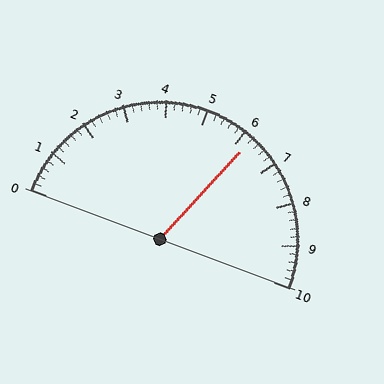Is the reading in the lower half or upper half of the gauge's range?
The reading is in the upper half of the range (0 to 10).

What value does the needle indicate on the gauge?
The needle indicates approximately 6.2.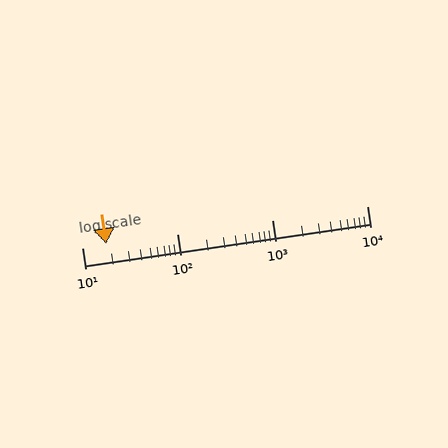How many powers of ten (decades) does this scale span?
The scale spans 3 decades, from 10 to 10000.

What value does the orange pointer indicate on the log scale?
The pointer indicates approximately 18.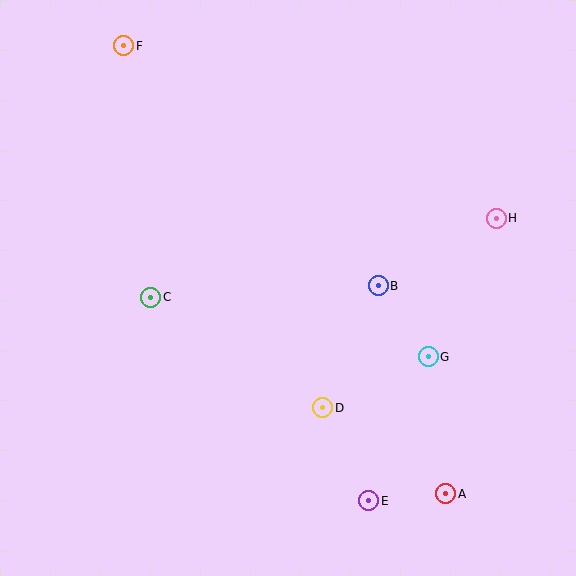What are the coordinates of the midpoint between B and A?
The midpoint between B and A is at (412, 390).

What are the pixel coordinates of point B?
Point B is at (378, 286).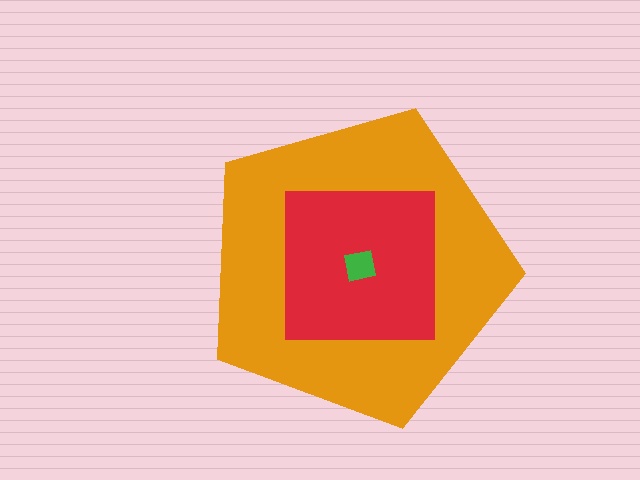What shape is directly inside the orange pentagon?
The red square.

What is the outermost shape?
The orange pentagon.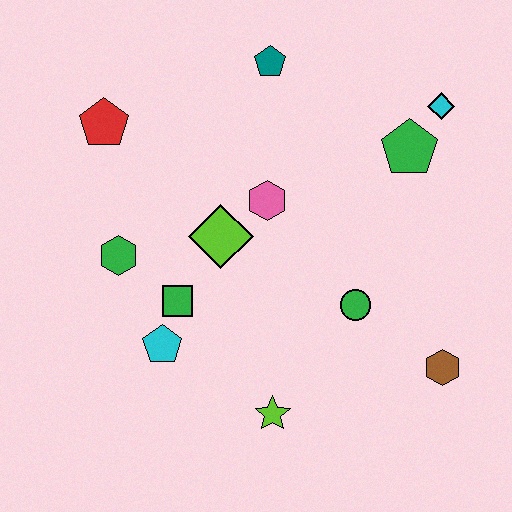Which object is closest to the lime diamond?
The pink hexagon is closest to the lime diamond.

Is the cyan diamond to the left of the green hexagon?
No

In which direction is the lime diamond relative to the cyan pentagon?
The lime diamond is above the cyan pentagon.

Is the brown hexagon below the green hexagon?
Yes